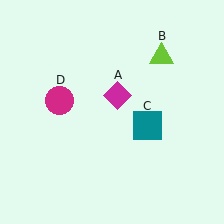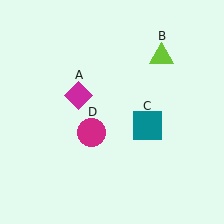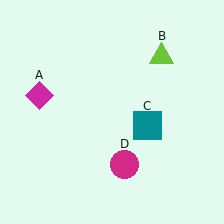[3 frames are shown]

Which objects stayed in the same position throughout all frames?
Lime triangle (object B) and teal square (object C) remained stationary.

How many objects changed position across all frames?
2 objects changed position: magenta diamond (object A), magenta circle (object D).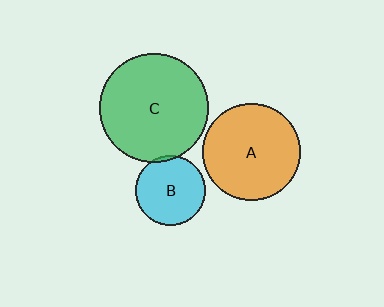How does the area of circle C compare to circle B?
Approximately 2.4 times.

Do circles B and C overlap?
Yes.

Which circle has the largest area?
Circle C (green).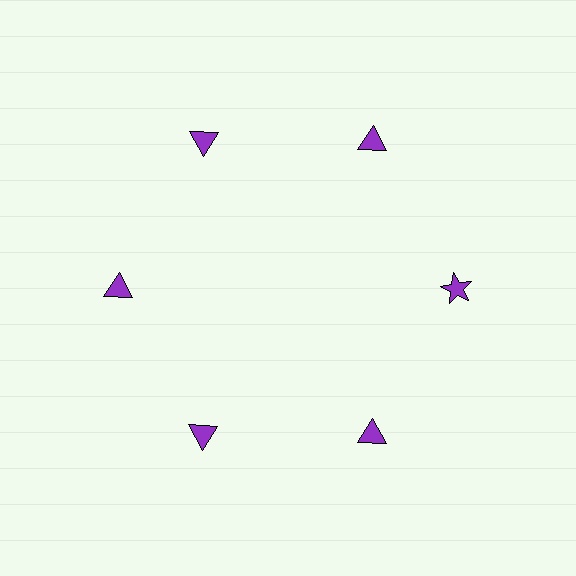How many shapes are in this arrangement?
There are 6 shapes arranged in a ring pattern.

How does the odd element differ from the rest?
It has a different shape: star instead of triangle.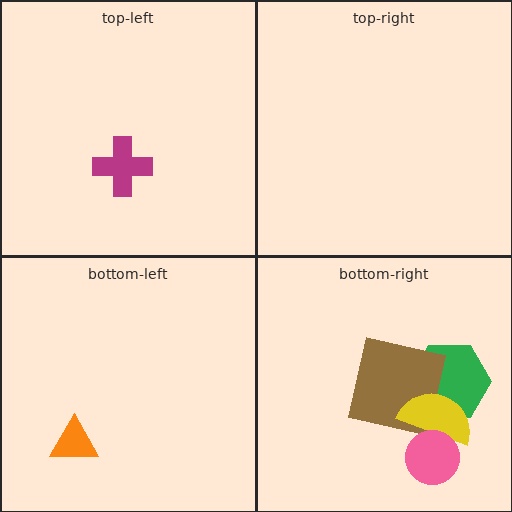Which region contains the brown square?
The bottom-right region.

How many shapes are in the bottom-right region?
4.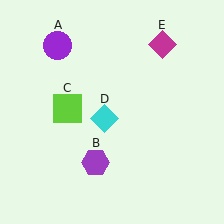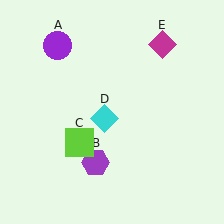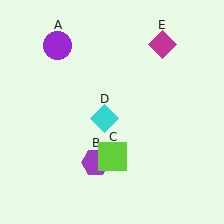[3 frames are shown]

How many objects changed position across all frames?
1 object changed position: lime square (object C).